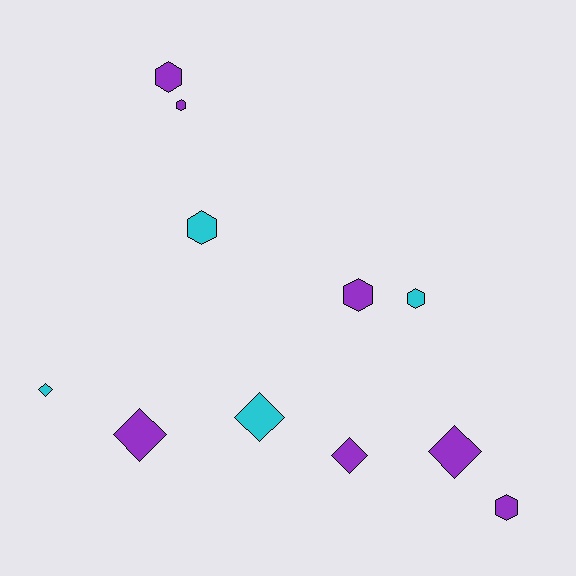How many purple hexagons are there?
There are 4 purple hexagons.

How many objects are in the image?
There are 11 objects.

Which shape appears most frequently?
Hexagon, with 6 objects.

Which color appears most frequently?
Purple, with 7 objects.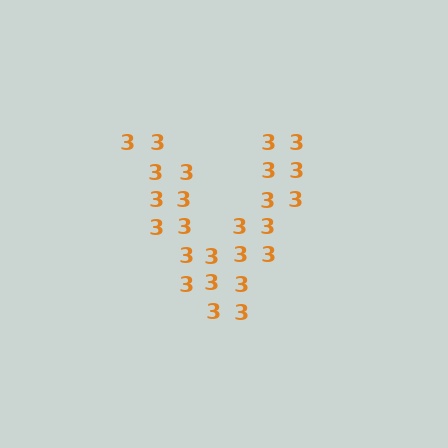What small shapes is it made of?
It is made of small digit 3's.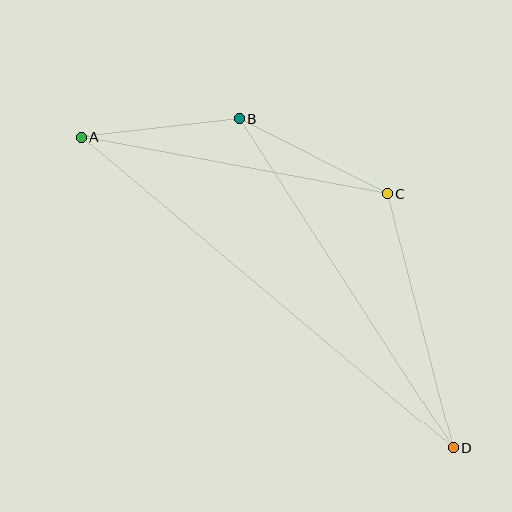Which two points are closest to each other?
Points A and B are closest to each other.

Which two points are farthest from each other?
Points A and D are farthest from each other.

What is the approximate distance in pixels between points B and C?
The distance between B and C is approximately 166 pixels.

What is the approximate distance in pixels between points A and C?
The distance between A and C is approximately 311 pixels.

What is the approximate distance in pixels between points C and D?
The distance between C and D is approximately 263 pixels.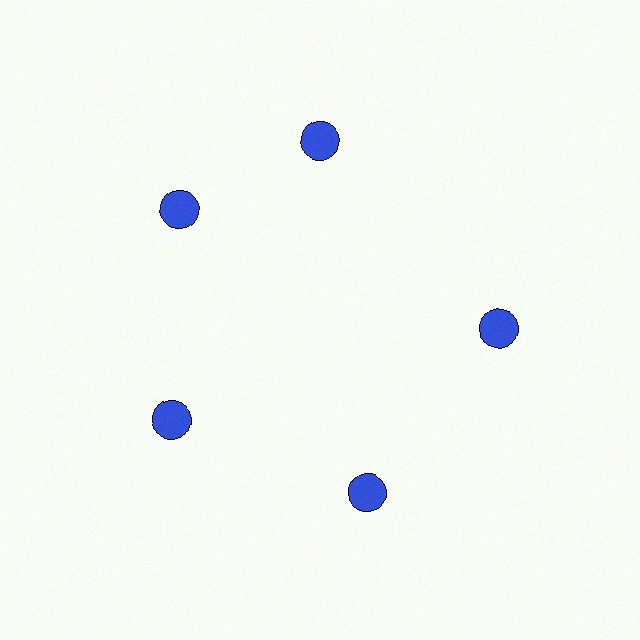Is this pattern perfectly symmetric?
No. The 5 blue circles are arranged in a ring, but one element near the 1 o'clock position is rotated out of alignment along the ring, breaking the 5-fold rotational symmetry.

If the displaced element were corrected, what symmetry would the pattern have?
It would have 5-fold rotational symmetry — the pattern would map onto itself every 72 degrees.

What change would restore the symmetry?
The symmetry would be restored by rotating it back into even spacing with its neighbors so that all 5 circles sit at equal angles and equal distance from the center.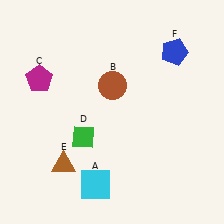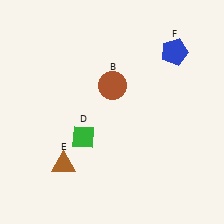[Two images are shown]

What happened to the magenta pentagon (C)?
The magenta pentagon (C) was removed in Image 2. It was in the top-left area of Image 1.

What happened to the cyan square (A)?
The cyan square (A) was removed in Image 2. It was in the bottom-left area of Image 1.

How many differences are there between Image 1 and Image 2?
There are 2 differences between the two images.